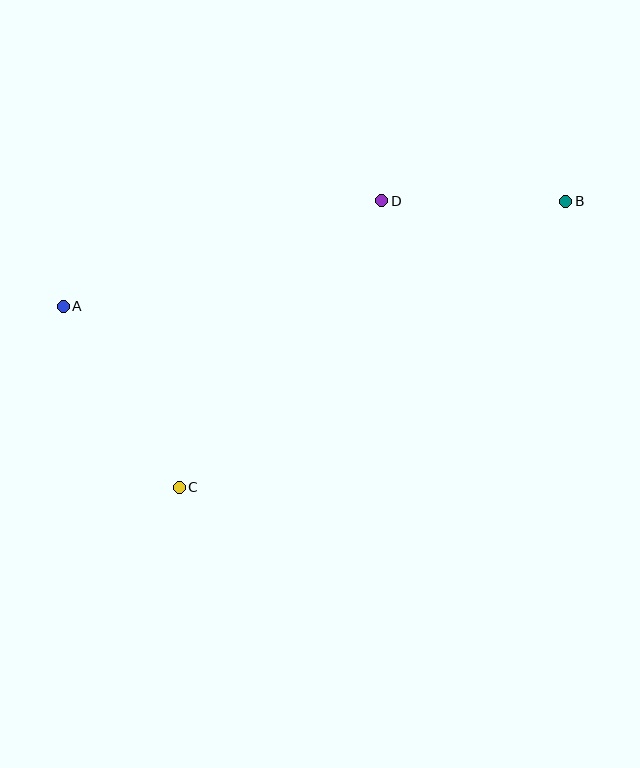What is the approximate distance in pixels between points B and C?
The distance between B and C is approximately 481 pixels.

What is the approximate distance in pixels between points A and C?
The distance between A and C is approximately 215 pixels.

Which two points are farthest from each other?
Points A and B are farthest from each other.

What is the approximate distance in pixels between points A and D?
The distance between A and D is approximately 336 pixels.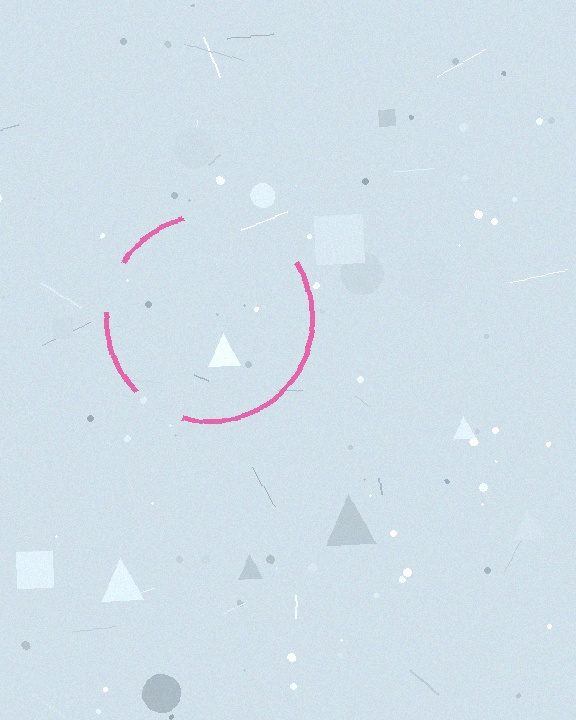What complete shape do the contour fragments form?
The contour fragments form a circle.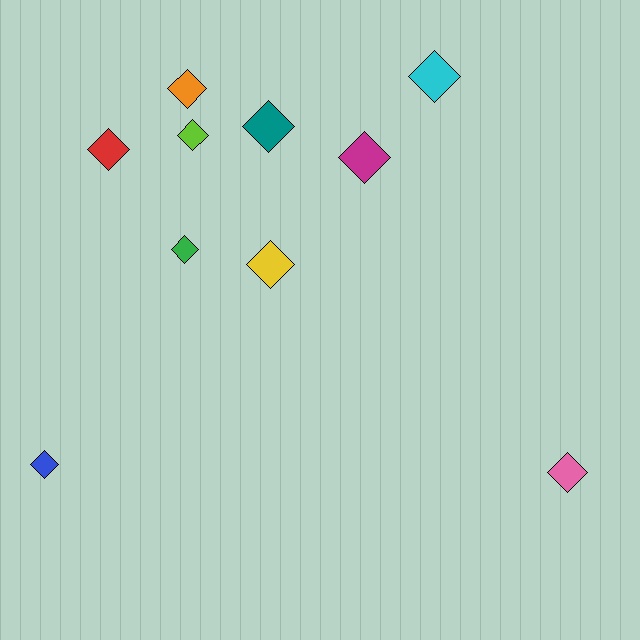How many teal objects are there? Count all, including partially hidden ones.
There is 1 teal object.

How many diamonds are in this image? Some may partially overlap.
There are 10 diamonds.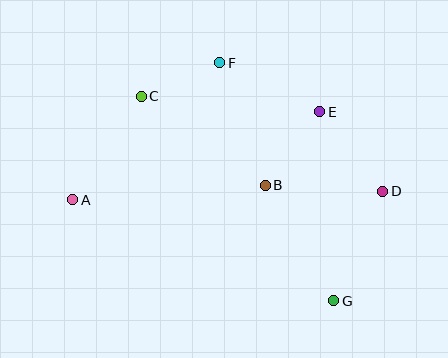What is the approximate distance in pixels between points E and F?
The distance between E and F is approximately 111 pixels.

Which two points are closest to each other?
Points C and F are closest to each other.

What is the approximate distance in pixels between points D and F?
The distance between D and F is approximately 208 pixels.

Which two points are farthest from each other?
Points A and D are farthest from each other.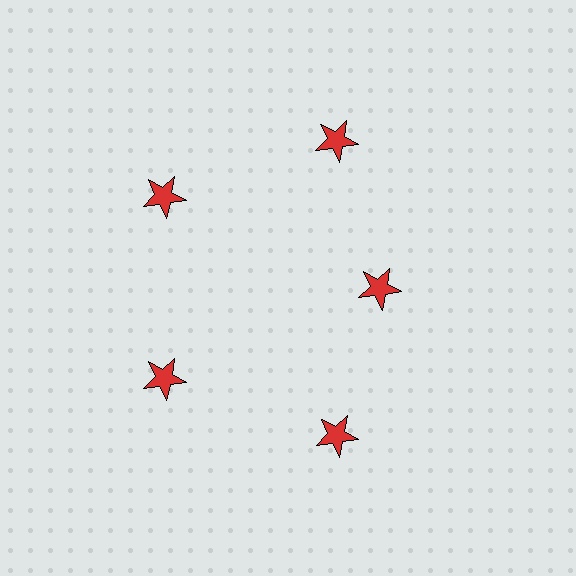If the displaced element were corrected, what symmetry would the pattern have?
It would have 5-fold rotational symmetry — the pattern would map onto itself every 72 degrees.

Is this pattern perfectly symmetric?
No. The 5 red stars are arranged in a ring, but one element near the 3 o'clock position is pulled inward toward the center, breaking the 5-fold rotational symmetry.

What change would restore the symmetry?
The symmetry would be restored by moving it outward, back onto the ring so that all 5 stars sit at equal angles and equal distance from the center.